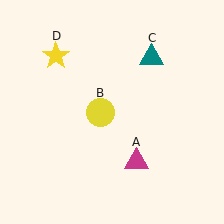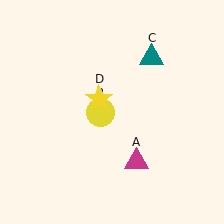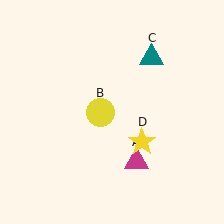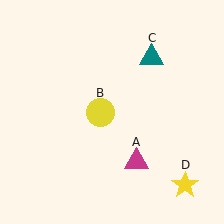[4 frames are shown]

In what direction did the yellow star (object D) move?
The yellow star (object D) moved down and to the right.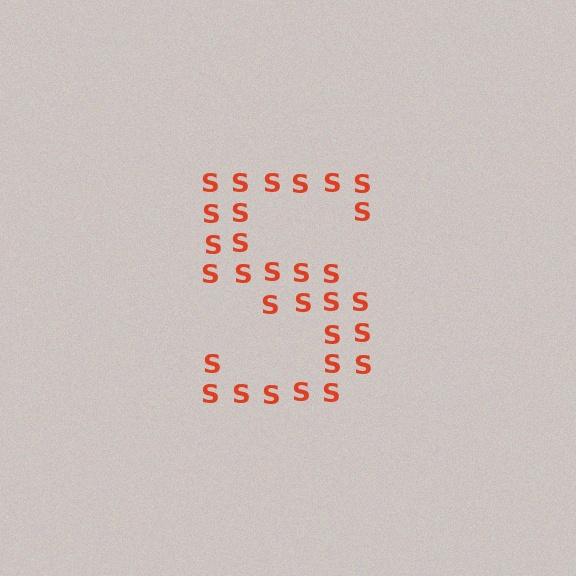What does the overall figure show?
The overall figure shows the letter S.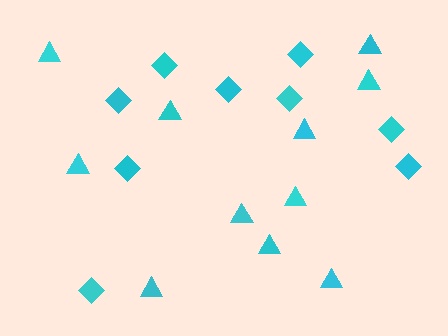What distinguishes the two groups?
There are 2 groups: one group of diamonds (9) and one group of triangles (11).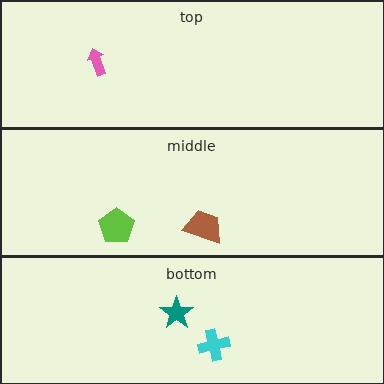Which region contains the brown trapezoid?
The middle region.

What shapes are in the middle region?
The brown trapezoid, the lime pentagon.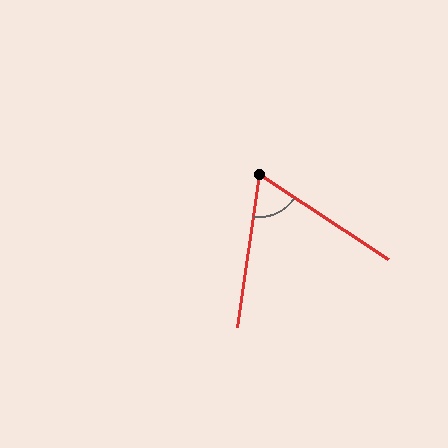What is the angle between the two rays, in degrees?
Approximately 65 degrees.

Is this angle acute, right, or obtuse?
It is acute.